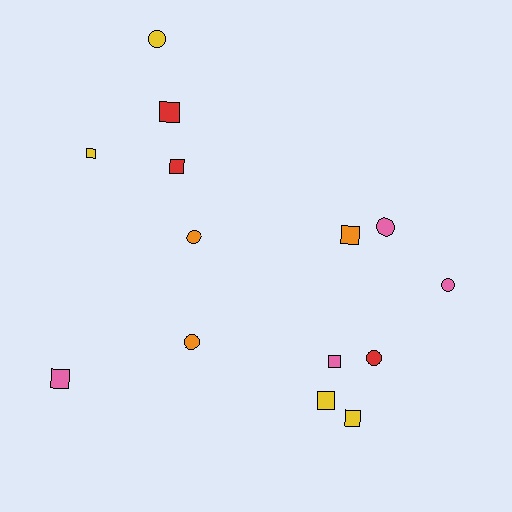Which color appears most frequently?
Yellow, with 4 objects.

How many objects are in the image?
There are 14 objects.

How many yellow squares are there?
There are 3 yellow squares.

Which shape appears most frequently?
Square, with 8 objects.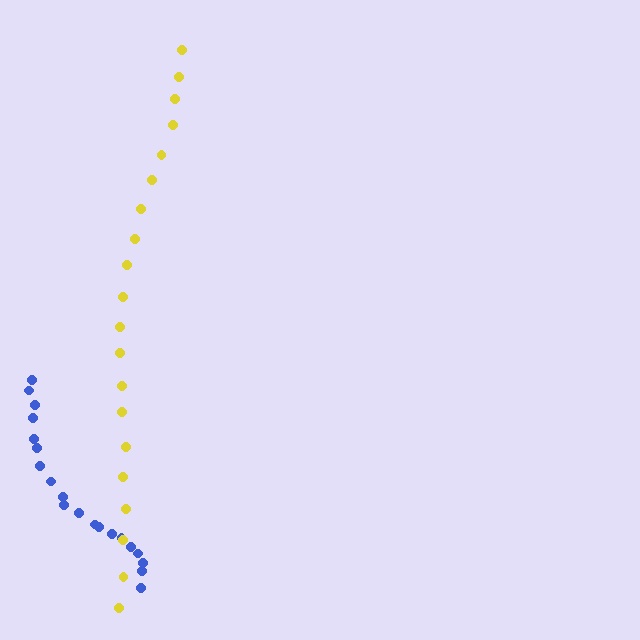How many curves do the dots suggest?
There are 2 distinct paths.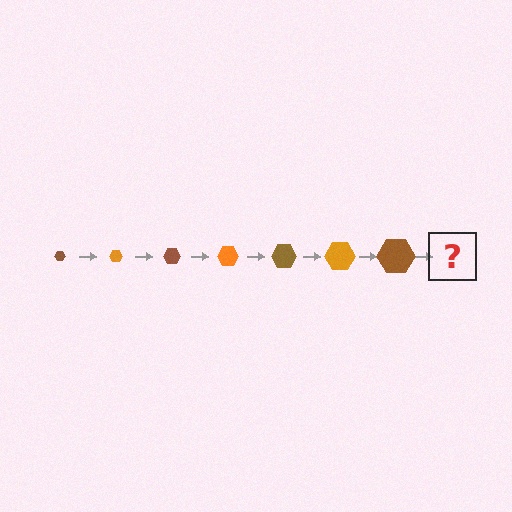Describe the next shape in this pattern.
It should be an orange hexagon, larger than the previous one.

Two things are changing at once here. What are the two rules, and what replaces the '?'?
The two rules are that the hexagon grows larger each step and the color cycles through brown and orange. The '?' should be an orange hexagon, larger than the previous one.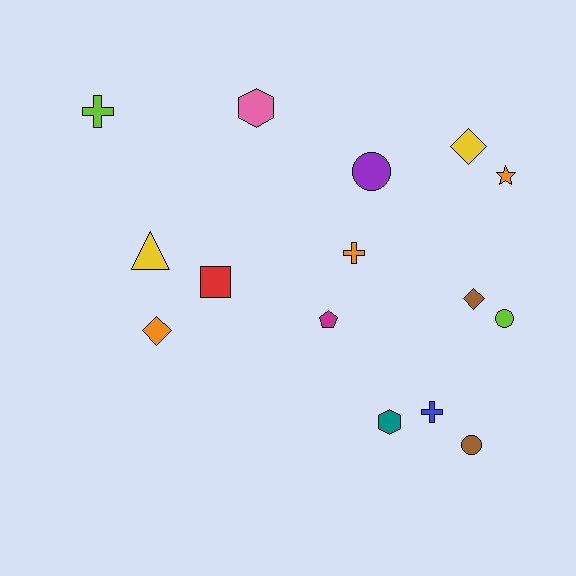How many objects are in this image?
There are 15 objects.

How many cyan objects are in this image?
There are no cyan objects.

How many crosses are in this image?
There are 3 crosses.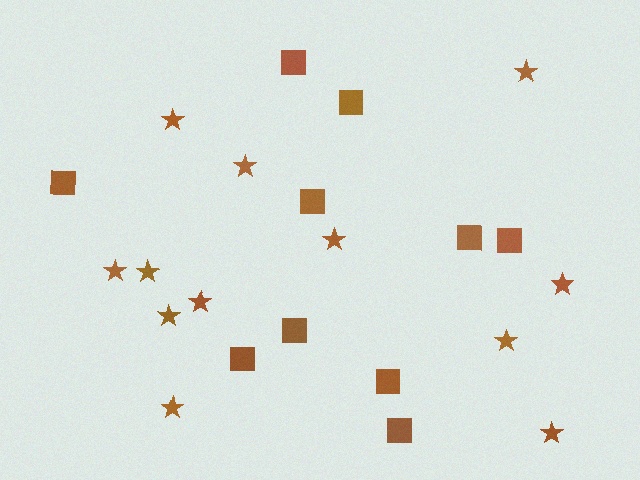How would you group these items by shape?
There are 2 groups: one group of stars (12) and one group of squares (10).